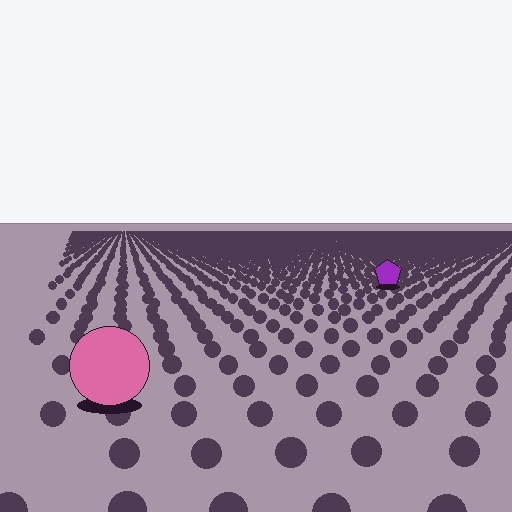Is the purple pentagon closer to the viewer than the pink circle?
No. The pink circle is closer — you can tell from the texture gradient: the ground texture is coarser near it.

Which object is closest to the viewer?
The pink circle is closest. The texture marks near it are larger and more spread out.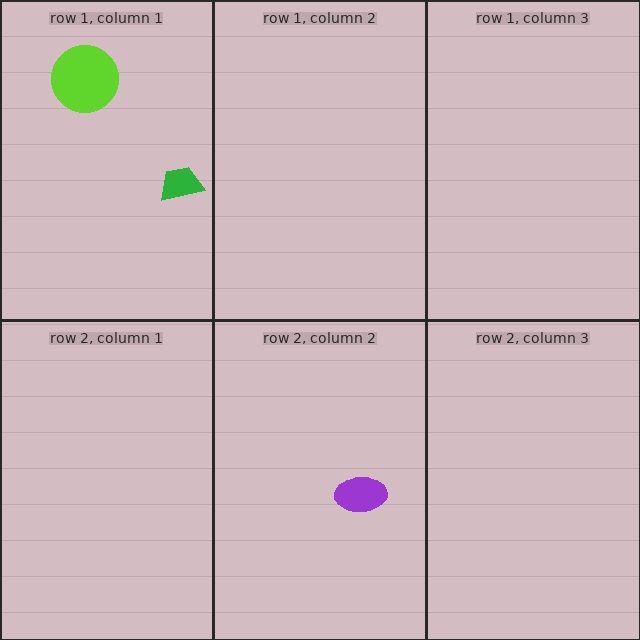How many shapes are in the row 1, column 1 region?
2.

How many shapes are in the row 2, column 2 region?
1.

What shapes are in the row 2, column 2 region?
The purple ellipse.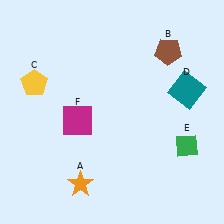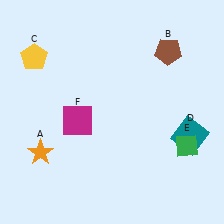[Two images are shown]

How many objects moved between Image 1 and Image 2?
3 objects moved between the two images.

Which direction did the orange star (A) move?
The orange star (A) moved left.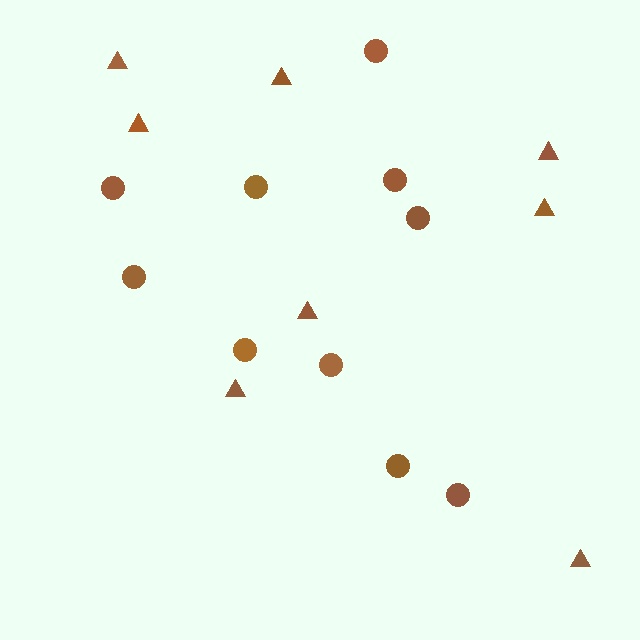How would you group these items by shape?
There are 2 groups: one group of triangles (8) and one group of circles (10).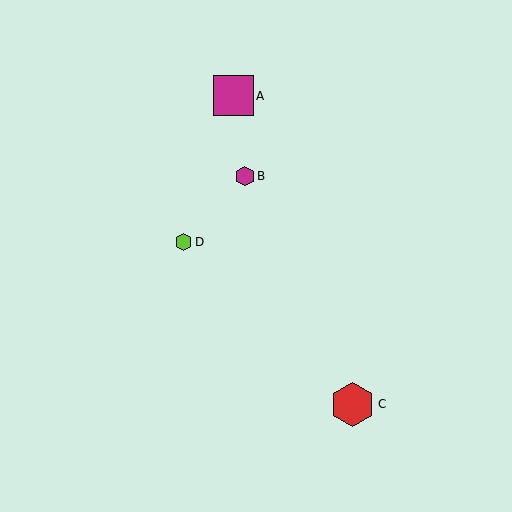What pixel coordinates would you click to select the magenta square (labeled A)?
Click at (233, 96) to select the magenta square A.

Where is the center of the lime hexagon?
The center of the lime hexagon is at (184, 242).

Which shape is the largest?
The red hexagon (labeled C) is the largest.